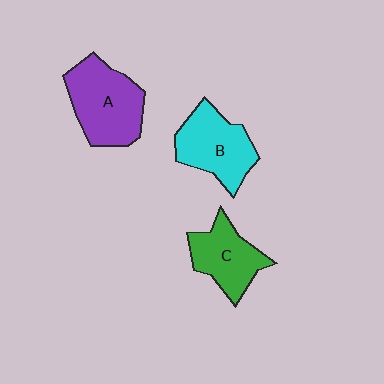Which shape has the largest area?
Shape A (purple).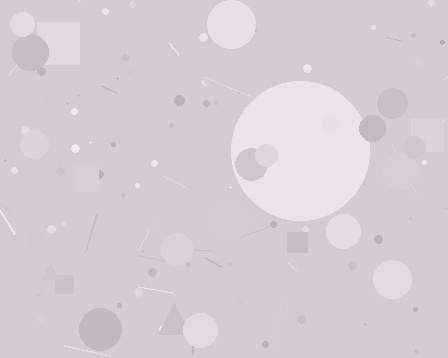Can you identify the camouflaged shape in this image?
The camouflaged shape is a circle.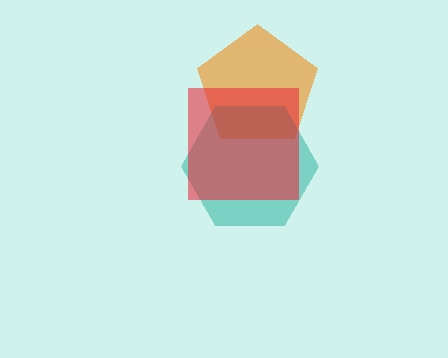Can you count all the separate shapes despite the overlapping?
Yes, there are 3 separate shapes.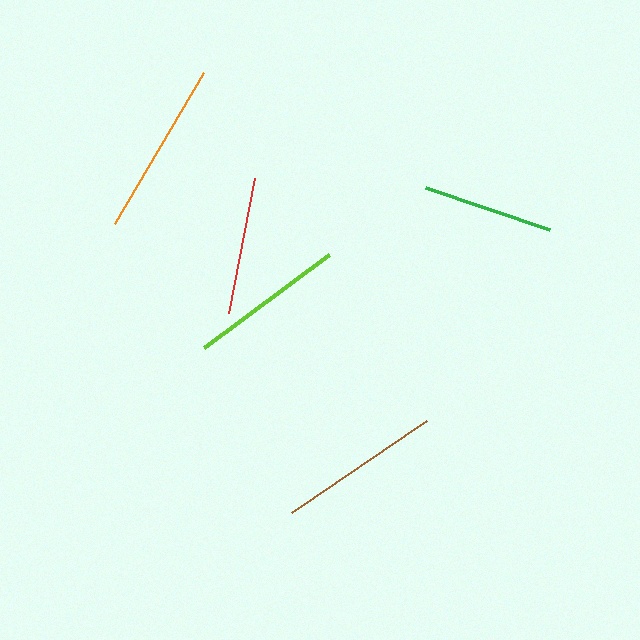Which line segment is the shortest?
The green line is the shortest at approximately 132 pixels.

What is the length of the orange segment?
The orange segment is approximately 175 pixels long.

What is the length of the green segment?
The green segment is approximately 132 pixels long.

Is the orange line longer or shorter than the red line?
The orange line is longer than the red line.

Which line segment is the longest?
The orange line is the longest at approximately 175 pixels.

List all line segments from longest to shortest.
From longest to shortest: orange, brown, lime, red, green.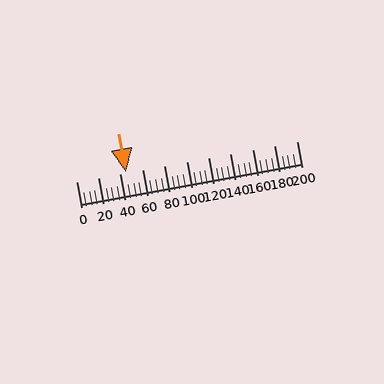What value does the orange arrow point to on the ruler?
The orange arrow points to approximately 45.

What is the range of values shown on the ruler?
The ruler shows values from 0 to 200.